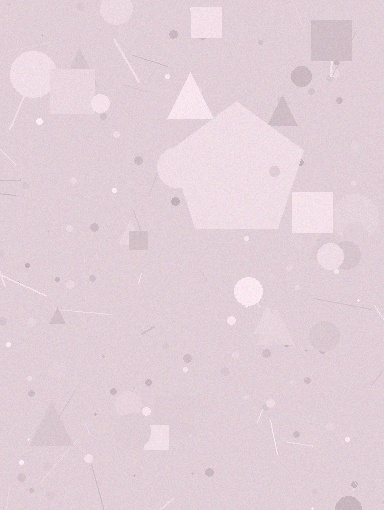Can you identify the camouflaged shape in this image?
The camouflaged shape is a pentagon.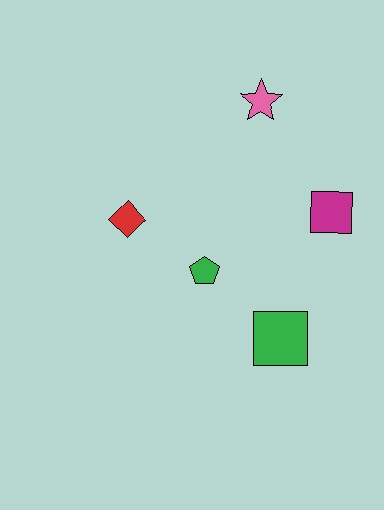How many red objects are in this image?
There is 1 red object.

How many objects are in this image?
There are 5 objects.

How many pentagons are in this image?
There is 1 pentagon.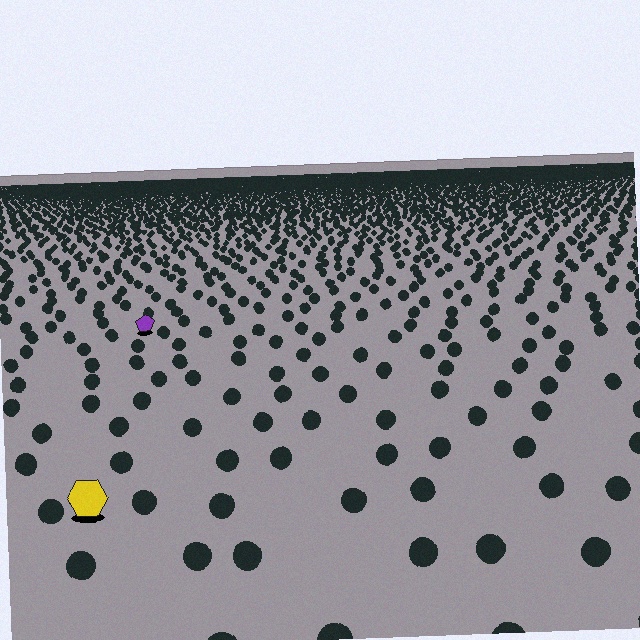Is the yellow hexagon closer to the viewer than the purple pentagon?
Yes. The yellow hexagon is closer — you can tell from the texture gradient: the ground texture is coarser near it.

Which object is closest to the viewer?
The yellow hexagon is closest. The texture marks near it are larger and more spread out.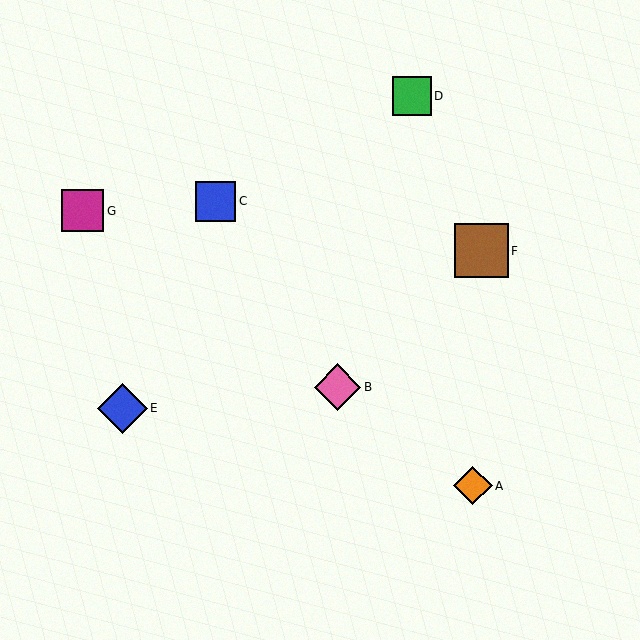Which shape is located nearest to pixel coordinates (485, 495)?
The orange diamond (labeled A) at (473, 486) is nearest to that location.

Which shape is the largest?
The brown square (labeled F) is the largest.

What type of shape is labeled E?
Shape E is a blue diamond.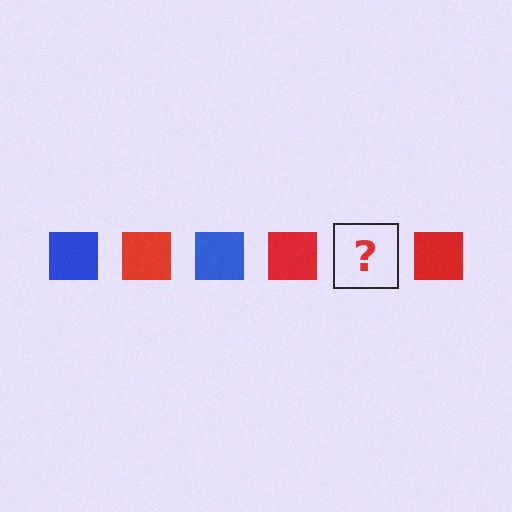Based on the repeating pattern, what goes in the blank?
The blank should be a blue square.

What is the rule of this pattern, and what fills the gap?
The rule is that the pattern cycles through blue, red squares. The gap should be filled with a blue square.